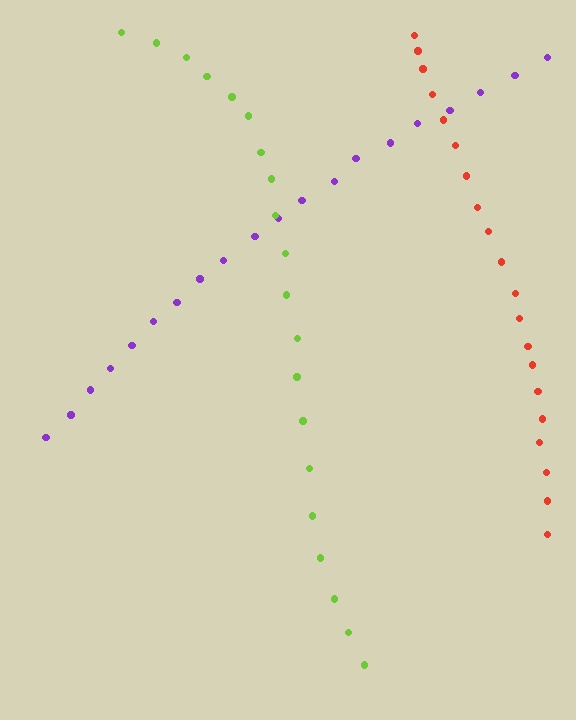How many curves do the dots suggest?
There are 3 distinct paths.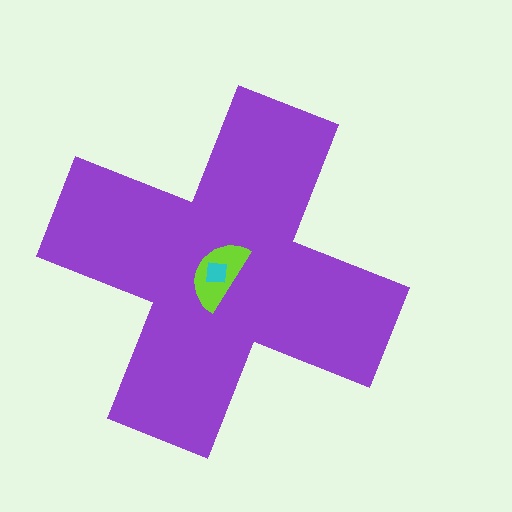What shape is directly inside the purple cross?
The lime semicircle.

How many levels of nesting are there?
3.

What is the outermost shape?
The purple cross.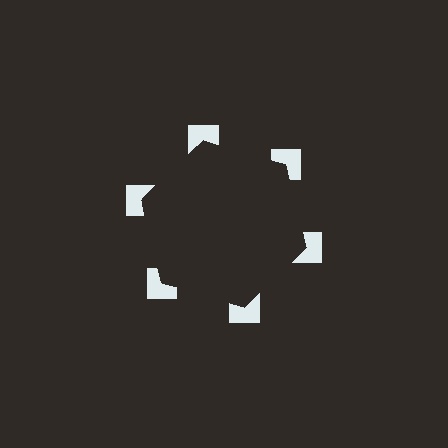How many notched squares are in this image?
There are 6 — one at each vertex of the illusory hexagon.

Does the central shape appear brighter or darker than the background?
It typically appears slightly darker than the background, even though no actual brightness change is drawn.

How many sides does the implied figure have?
6 sides.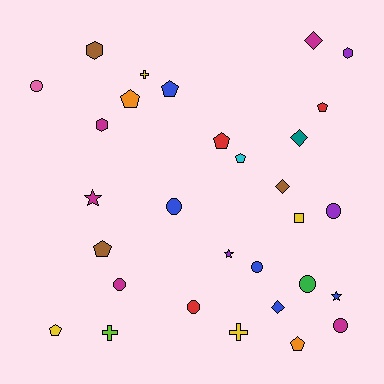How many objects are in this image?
There are 30 objects.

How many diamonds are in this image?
There are 4 diamonds.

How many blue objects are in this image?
There are 5 blue objects.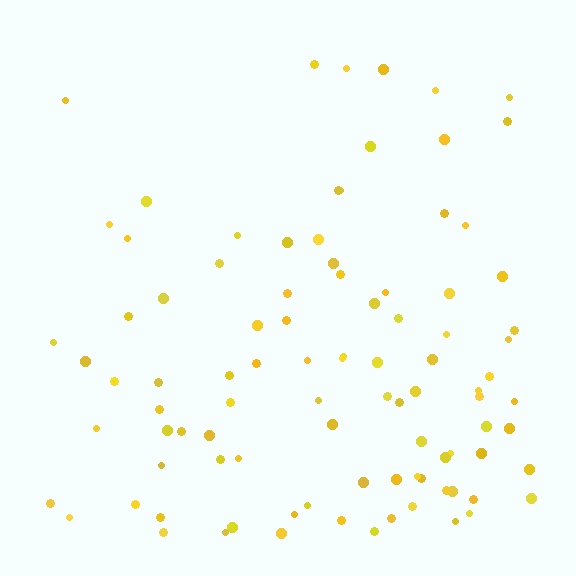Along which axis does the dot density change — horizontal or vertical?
Vertical.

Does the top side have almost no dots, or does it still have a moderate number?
Still a moderate number, just noticeably fewer than the bottom.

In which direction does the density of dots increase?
From top to bottom, with the bottom side densest.